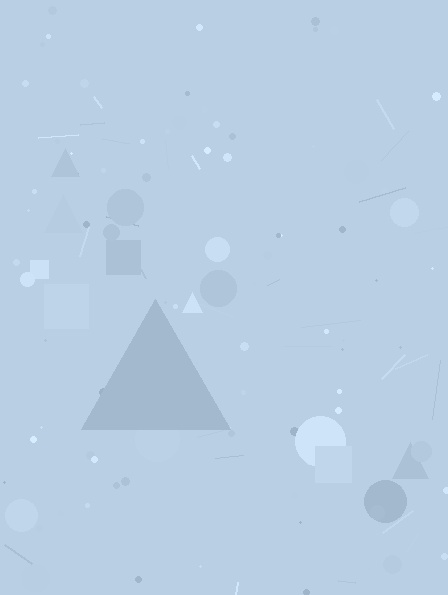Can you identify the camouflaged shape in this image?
The camouflaged shape is a triangle.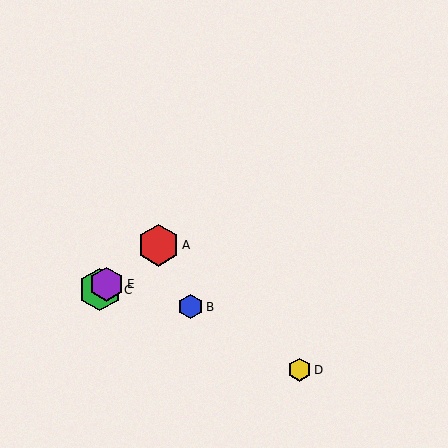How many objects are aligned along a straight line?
3 objects (A, C, E) are aligned along a straight line.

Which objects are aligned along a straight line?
Objects A, C, E are aligned along a straight line.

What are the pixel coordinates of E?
Object E is at (107, 284).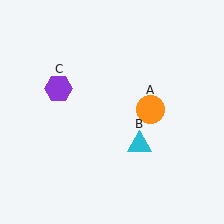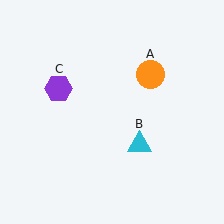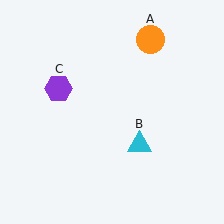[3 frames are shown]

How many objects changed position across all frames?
1 object changed position: orange circle (object A).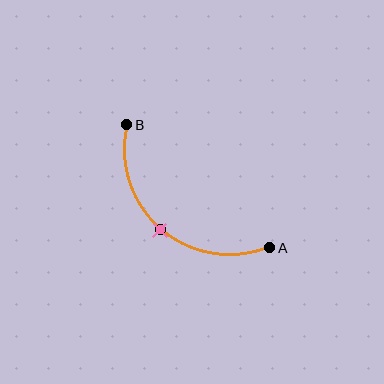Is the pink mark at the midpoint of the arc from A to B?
Yes. The pink mark lies on the arc at equal arc-length from both A and B — it is the arc midpoint.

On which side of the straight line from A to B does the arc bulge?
The arc bulges below and to the left of the straight line connecting A and B.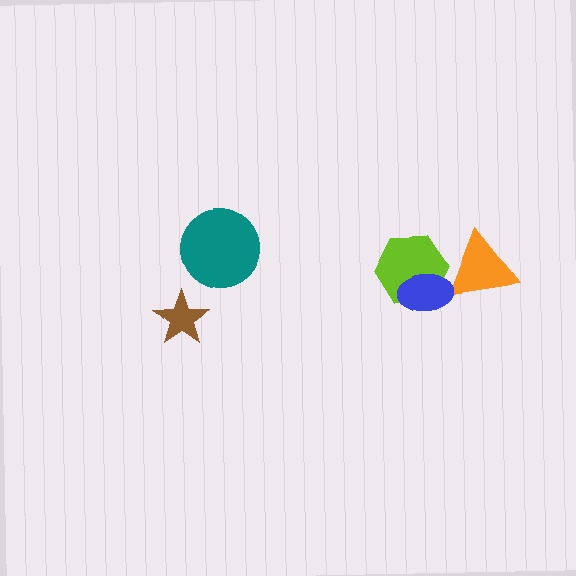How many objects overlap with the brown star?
0 objects overlap with the brown star.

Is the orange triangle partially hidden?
Yes, it is partially covered by another shape.